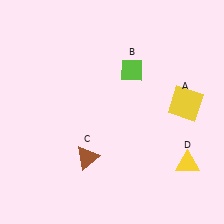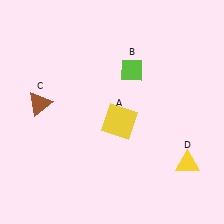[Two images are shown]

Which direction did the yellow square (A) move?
The yellow square (A) moved left.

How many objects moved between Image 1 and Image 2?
2 objects moved between the two images.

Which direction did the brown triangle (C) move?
The brown triangle (C) moved up.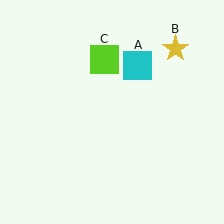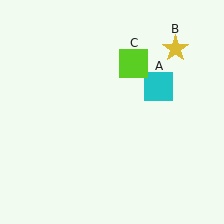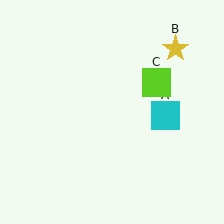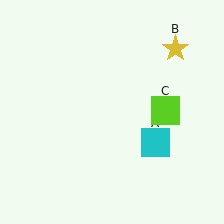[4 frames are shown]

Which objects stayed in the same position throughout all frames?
Yellow star (object B) remained stationary.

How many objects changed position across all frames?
2 objects changed position: cyan square (object A), lime square (object C).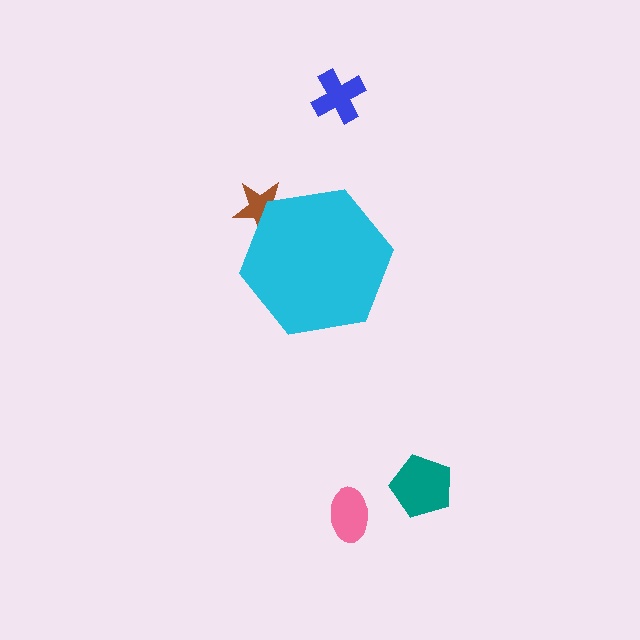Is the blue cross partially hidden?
No, the blue cross is fully visible.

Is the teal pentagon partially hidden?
No, the teal pentagon is fully visible.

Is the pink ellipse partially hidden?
No, the pink ellipse is fully visible.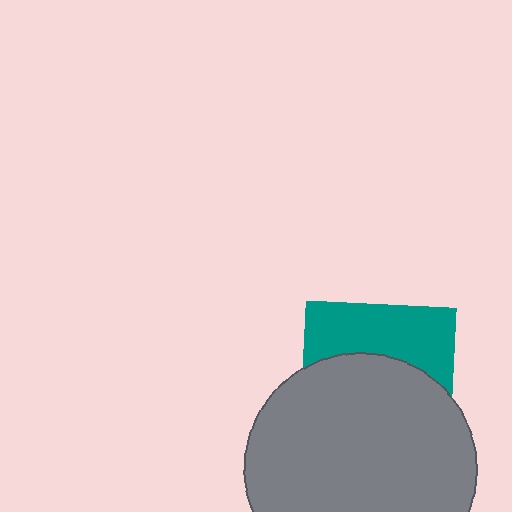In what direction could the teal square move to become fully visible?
The teal square could move up. That would shift it out from behind the gray circle entirely.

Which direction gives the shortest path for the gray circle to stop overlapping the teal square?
Moving down gives the shortest separation.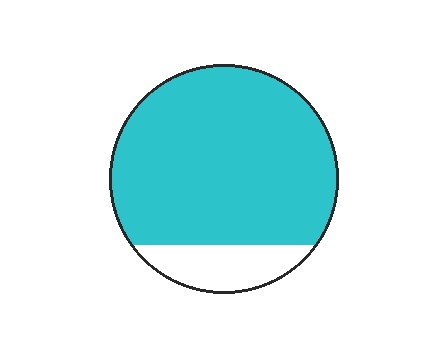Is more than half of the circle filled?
Yes.